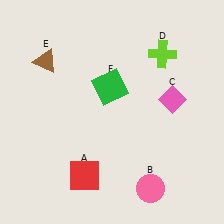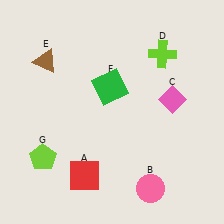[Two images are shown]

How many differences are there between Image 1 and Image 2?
There is 1 difference between the two images.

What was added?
A lime pentagon (G) was added in Image 2.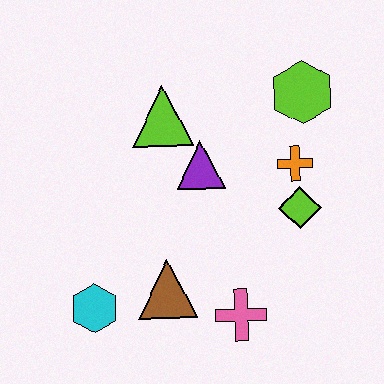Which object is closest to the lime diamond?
The orange cross is closest to the lime diamond.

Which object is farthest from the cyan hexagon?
The lime hexagon is farthest from the cyan hexagon.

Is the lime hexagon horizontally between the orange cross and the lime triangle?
No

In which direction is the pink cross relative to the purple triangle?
The pink cross is below the purple triangle.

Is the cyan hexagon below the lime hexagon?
Yes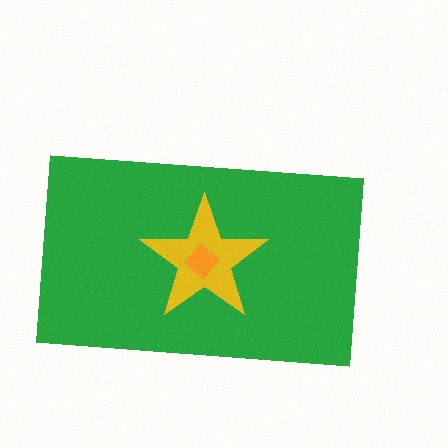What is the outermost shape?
The green rectangle.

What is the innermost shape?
The orange diamond.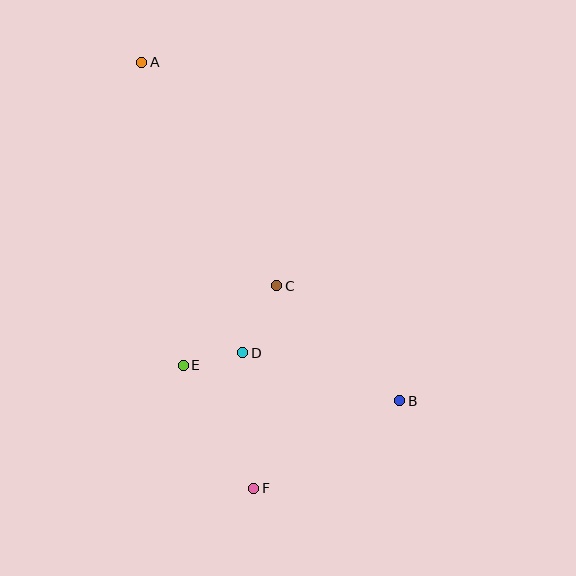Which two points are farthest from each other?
Points A and F are farthest from each other.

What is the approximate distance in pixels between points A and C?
The distance between A and C is approximately 261 pixels.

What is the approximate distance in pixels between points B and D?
The distance between B and D is approximately 164 pixels.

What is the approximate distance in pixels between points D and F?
The distance between D and F is approximately 136 pixels.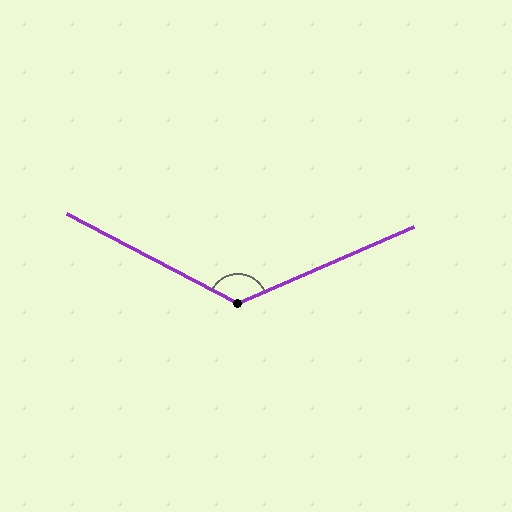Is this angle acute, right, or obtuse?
It is obtuse.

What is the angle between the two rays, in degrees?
Approximately 129 degrees.